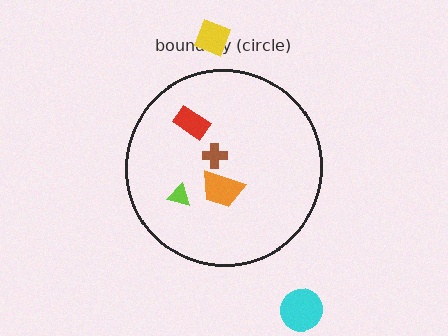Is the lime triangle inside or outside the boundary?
Inside.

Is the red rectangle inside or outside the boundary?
Inside.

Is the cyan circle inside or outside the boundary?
Outside.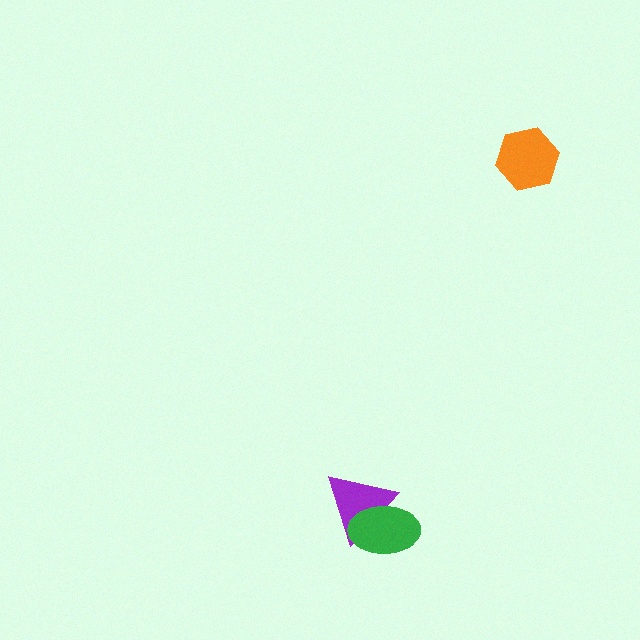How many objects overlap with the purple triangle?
1 object overlaps with the purple triangle.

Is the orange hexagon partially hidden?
No, no other shape covers it.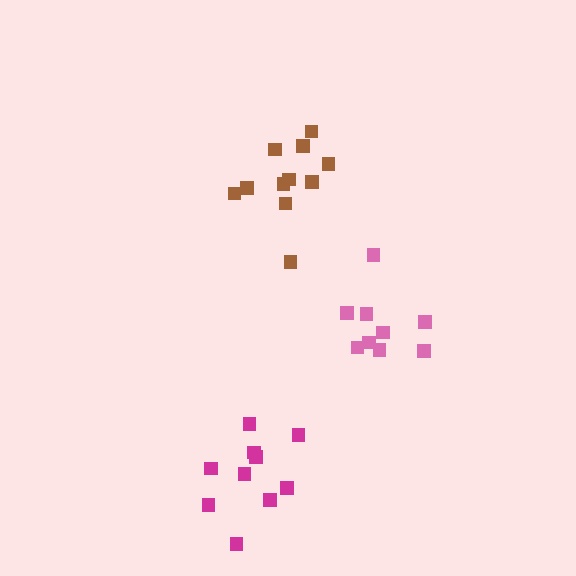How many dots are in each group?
Group 1: 10 dots, Group 2: 9 dots, Group 3: 11 dots (30 total).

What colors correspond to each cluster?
The clusters are colored: magenta, pink, brown.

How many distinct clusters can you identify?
There are 3 distinct clusters.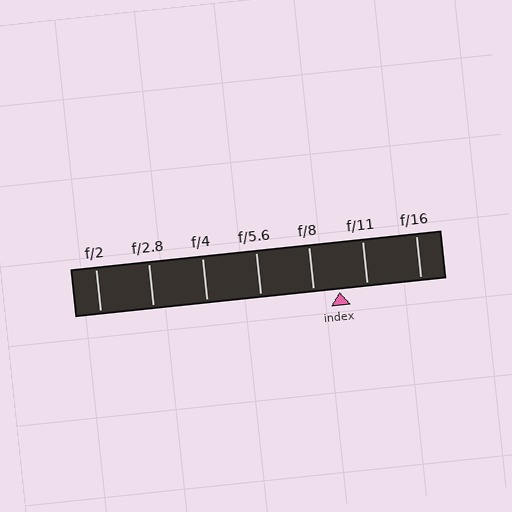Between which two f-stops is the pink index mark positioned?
The index mark is between f/8 and f/11.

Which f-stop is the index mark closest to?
The index mark is closest to f/8.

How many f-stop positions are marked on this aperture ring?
There are 7 f-stop positions marked.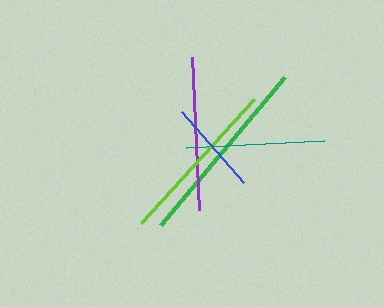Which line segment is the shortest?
The blue line is the shortest at approximately 94 pixels.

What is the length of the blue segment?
The blue segment is approximately 94 pixels long.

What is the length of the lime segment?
The lime segment is approximately 168 pixels long.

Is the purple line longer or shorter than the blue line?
The purple line is longer than the blue line.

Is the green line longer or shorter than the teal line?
The green line is longer than the teal line.